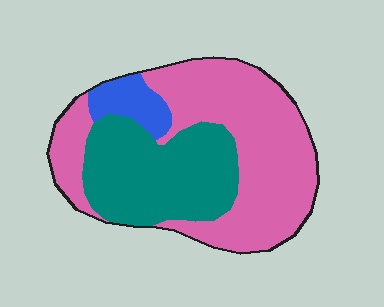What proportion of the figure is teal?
Teal takes up about three eighths (3/8) of the figure.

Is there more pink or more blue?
Pink.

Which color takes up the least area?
Blue, at roughly 10%.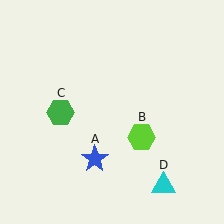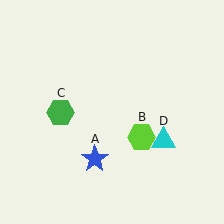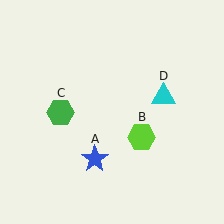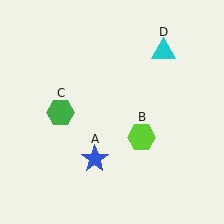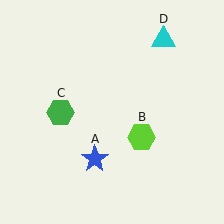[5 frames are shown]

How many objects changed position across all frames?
1 object changed position: cyan triangle (object D).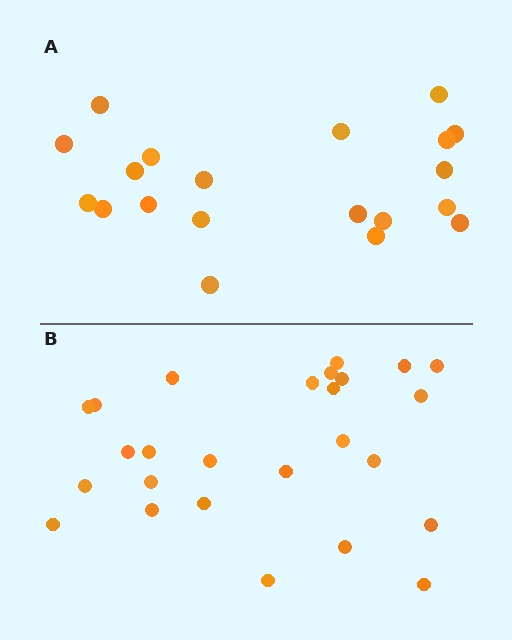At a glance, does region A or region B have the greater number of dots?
Region B (the bottom region) has more dots.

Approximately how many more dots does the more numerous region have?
Region B has about 6 more dots than region A.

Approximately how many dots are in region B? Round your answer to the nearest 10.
About 30 dots. (The exact count is 26, which rounds to 30.)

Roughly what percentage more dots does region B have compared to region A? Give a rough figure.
About 30% more.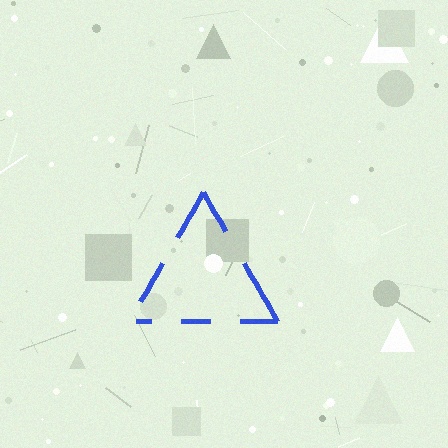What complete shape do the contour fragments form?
The contour fragments form a triangle.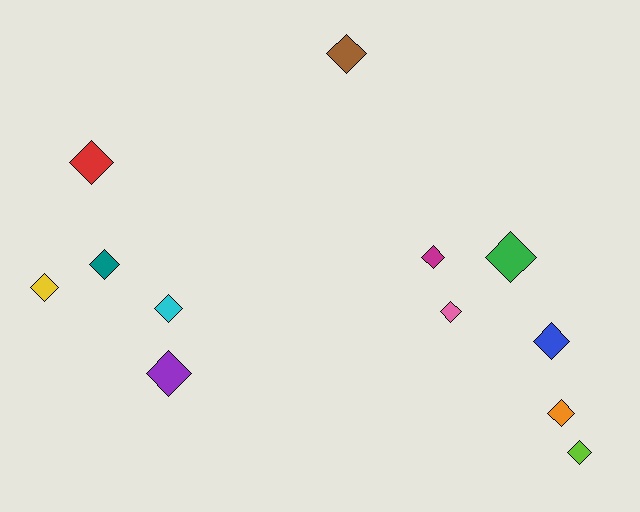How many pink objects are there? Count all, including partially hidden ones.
There is 1 pink object.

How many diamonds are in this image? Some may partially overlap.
There are 12 diamonds.